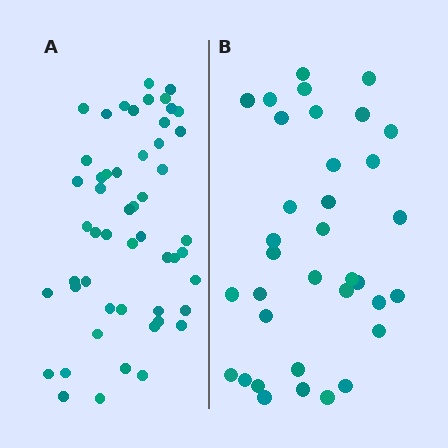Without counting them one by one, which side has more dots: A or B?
Region A (the left region) has more dots.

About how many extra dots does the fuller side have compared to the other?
Region A has approximately 15 more dots than region B.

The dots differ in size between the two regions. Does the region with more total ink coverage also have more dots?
No. Region B has more total ink coverage because its dots are larger, but region A actually contains more individual dots. Total area can be misleading — the number of items is what matters here.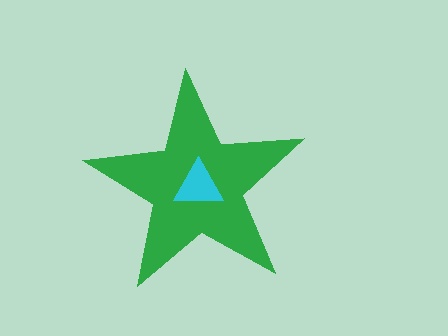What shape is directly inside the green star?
The cyan triangle.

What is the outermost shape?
The green star.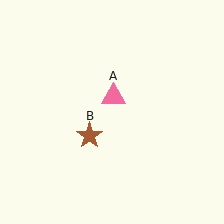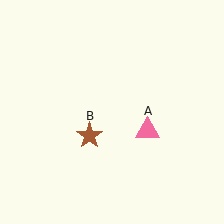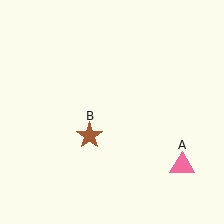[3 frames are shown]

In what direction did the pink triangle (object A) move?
The pink triangle (object A) moved down and to the right.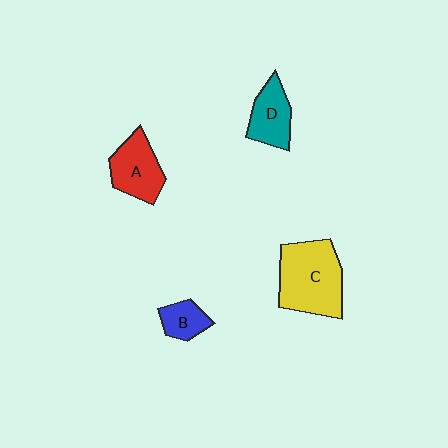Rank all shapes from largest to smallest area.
From largest to smallest: C (yellow), A (red), D (teal), B (blue).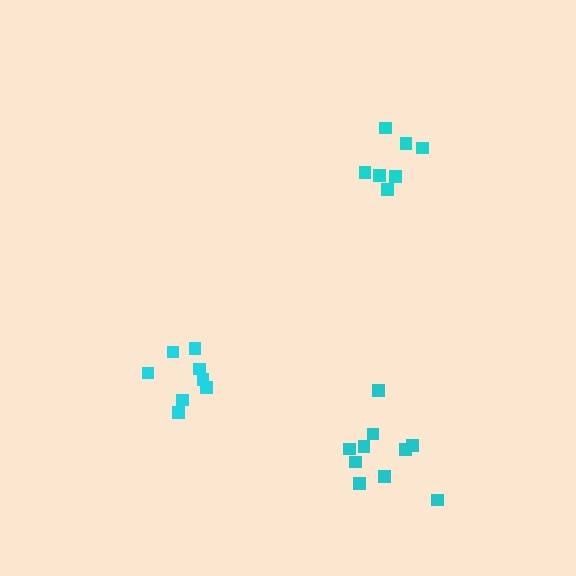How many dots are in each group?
Group 1: 7 dots, Group 2: 8 dots, Group 3: 11 dots (26 total).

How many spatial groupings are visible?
There are 3 spatial groupings.